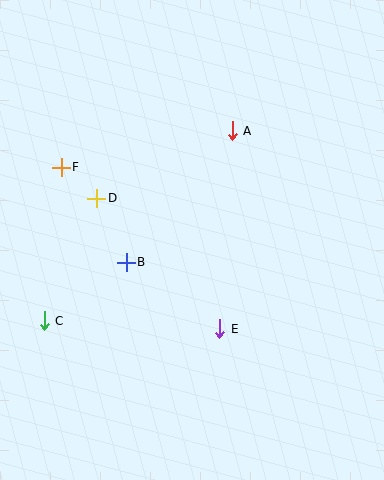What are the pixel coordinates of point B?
Point B is at (126, 262).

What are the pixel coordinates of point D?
Point D is at (97, 198).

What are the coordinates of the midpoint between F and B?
The midpoint between F and B is at (94, 215).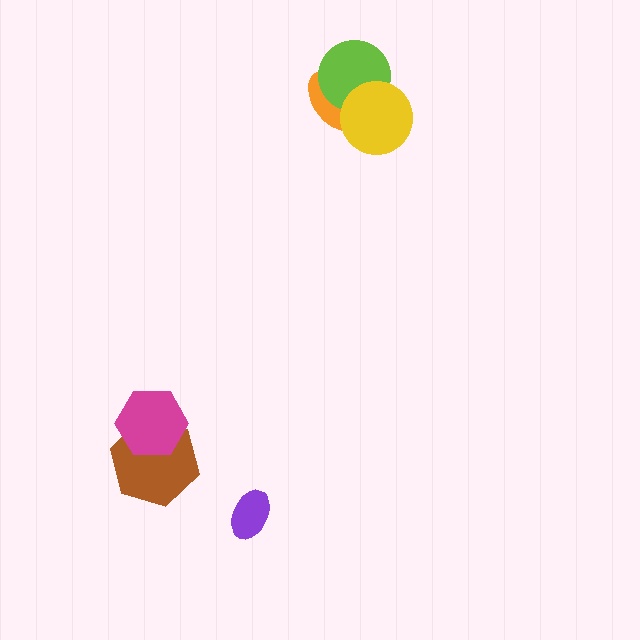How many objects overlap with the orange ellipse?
2 objects overlap with the orange ellipse.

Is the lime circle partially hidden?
Yes, it is partially covered by another shape.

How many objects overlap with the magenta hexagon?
1 object overlaps with the magenta hexagon.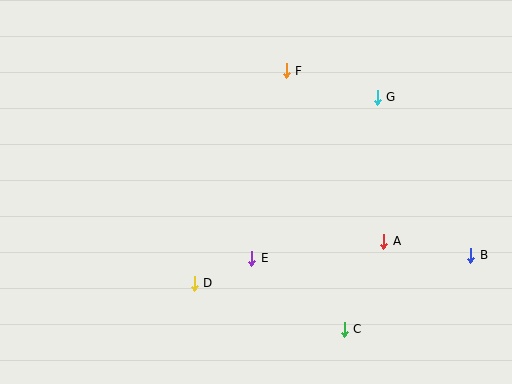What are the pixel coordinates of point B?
Point B is at (471, 255).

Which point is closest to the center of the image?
Point E at (252, 258) is closest to the center.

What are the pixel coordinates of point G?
Point G is at (377, 97).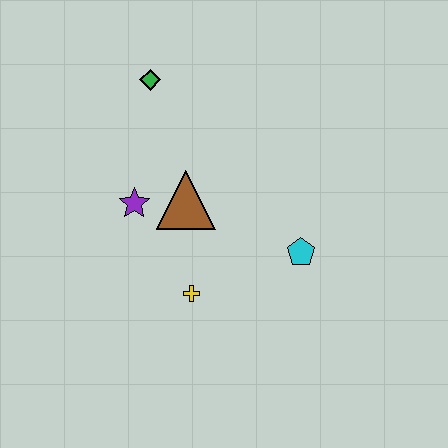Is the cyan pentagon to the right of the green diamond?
Yes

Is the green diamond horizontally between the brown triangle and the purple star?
Yes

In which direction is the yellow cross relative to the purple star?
The yellow cross is below the purple star.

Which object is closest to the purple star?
The brown triangle is closest to the purple star.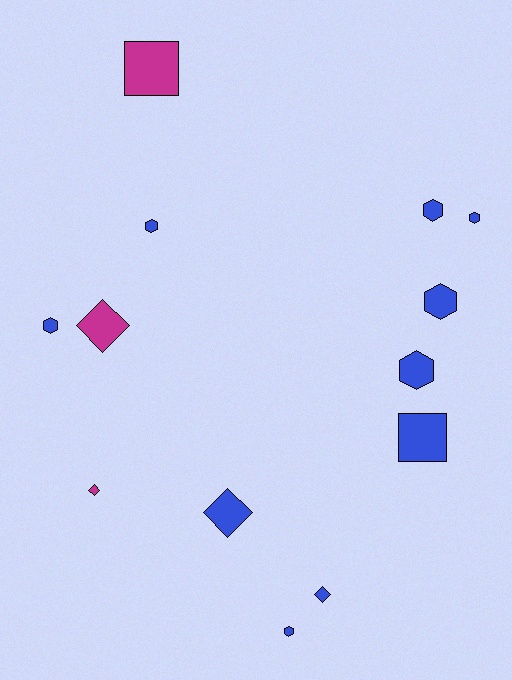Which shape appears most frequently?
Hexagon, with 7 objects.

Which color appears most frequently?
Blue, with 10 objects.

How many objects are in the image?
There are 13 objects.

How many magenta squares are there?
There is 1 magenta square.